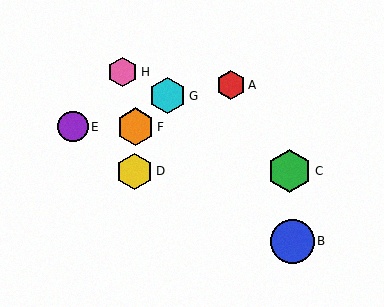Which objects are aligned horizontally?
Objects E, F are aligned horizontally.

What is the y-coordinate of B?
Object B is at y≈241.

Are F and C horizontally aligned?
No, F is at y≈127 and C is at y≈171.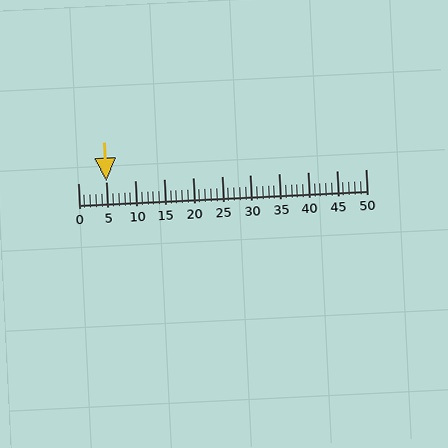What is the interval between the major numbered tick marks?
The major tick marks are spaced 5 units apart.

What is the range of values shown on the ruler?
The ruler shows values from 0 to 50.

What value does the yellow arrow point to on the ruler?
The yellow arrow points to approximately 5.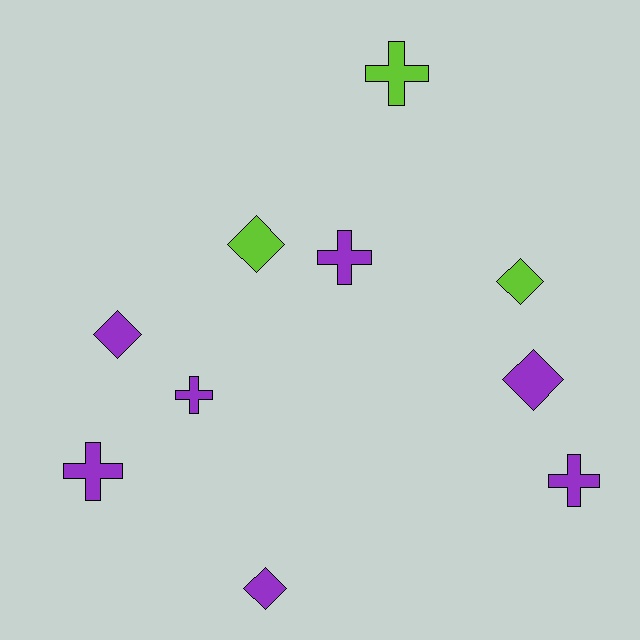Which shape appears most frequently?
Diamond, with 5 objects.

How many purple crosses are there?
There are 4 purple crosses.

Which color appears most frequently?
Purple, with 7 objects.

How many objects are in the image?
There are 10 objects.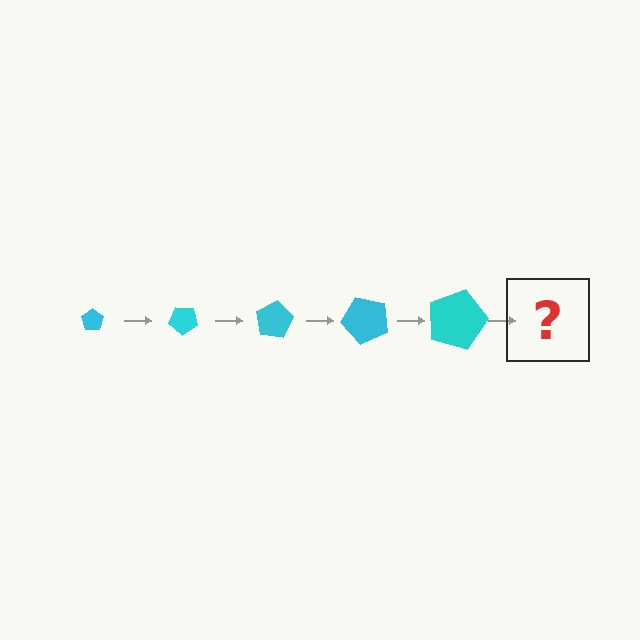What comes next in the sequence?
The next element should be a pentagon, larger than the previous one and rotated 200 degrees from the start.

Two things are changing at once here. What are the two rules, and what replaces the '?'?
The two rules are that the pentagon grows larger each step and it rotates 40 degrees each step. The '?' should be a pentagon, larger than the previous one and rotated 200 degrees from the start.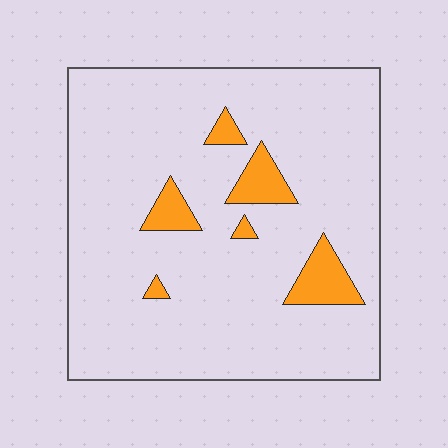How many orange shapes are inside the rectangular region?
6.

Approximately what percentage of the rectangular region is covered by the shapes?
Approximately 10%.